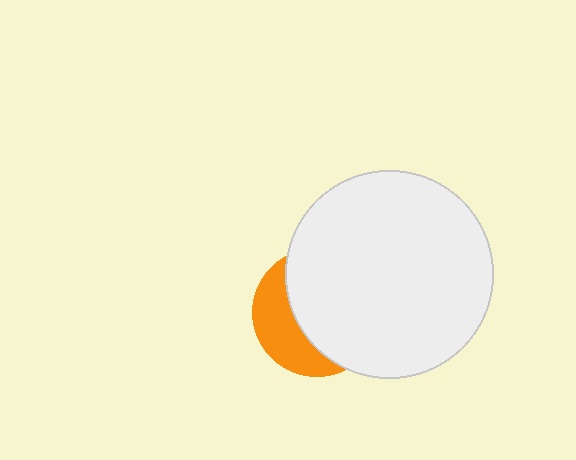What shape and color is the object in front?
The object in front is a white circle.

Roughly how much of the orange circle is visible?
A small part of it is visible (roughly 35%).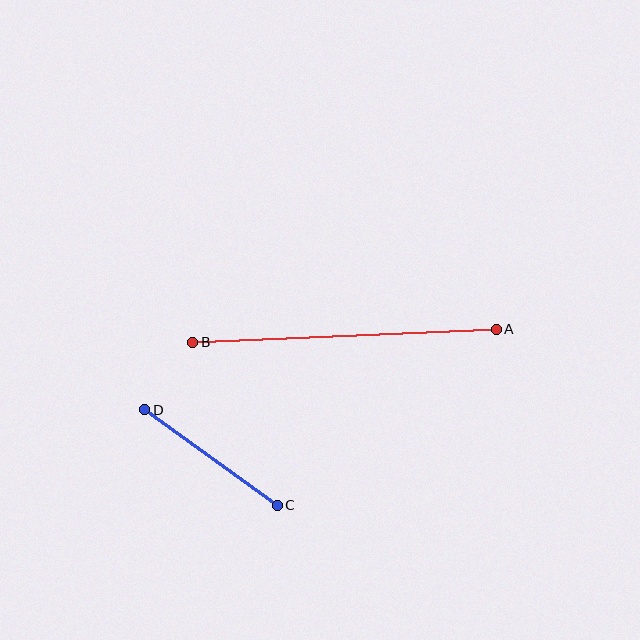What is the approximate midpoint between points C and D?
The midpoint is at approximately (211, 457) pixels.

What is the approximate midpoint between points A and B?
The midpoint is at approximately (345, 336) pixels.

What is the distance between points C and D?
The distance is approximately 163 pixels.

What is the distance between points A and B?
The distance is approximately 304 pixels.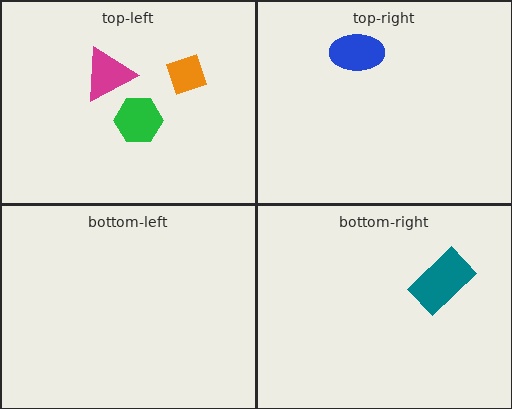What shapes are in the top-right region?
The blue ellipse.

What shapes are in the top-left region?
The green hexagon, the magenta triangle, the orange diamond.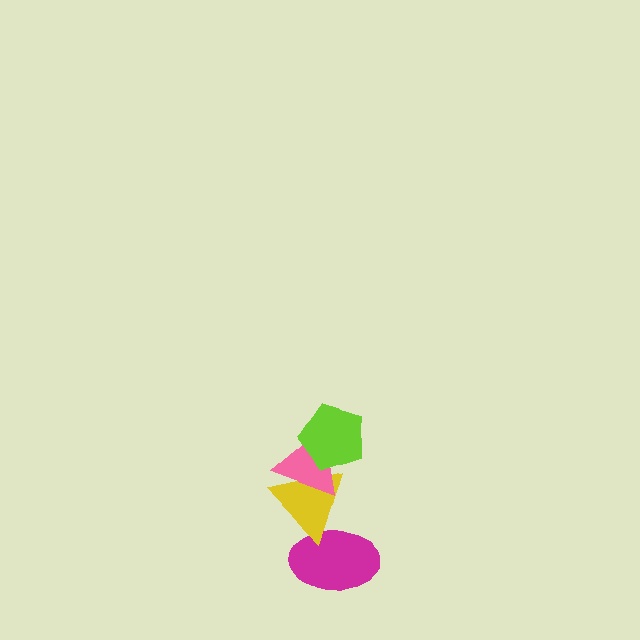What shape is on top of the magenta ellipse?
The yellow triangle is on top of the magenta ellipse.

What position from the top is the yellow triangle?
The yellow triangle is 3rd from the top.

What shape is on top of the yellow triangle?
The pink triangle is on top of the yellow triangle.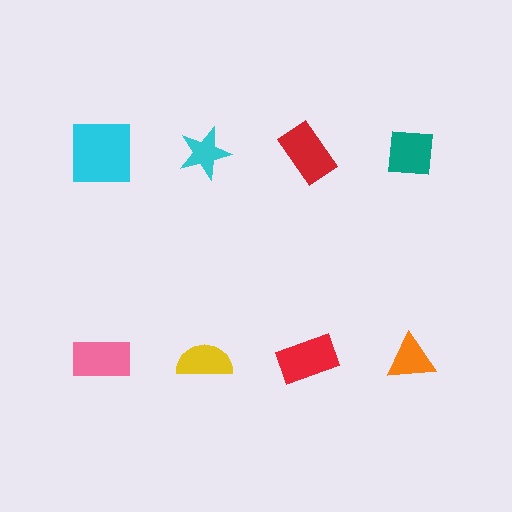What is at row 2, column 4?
An orange triangle.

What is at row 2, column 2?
A yellow semicircle.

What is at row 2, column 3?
A red rectangle.